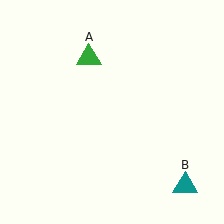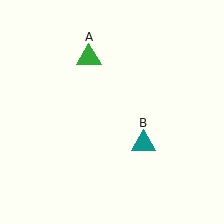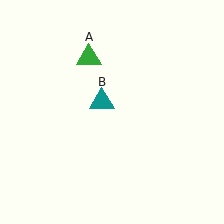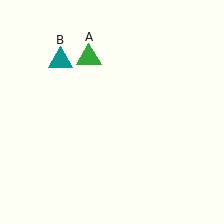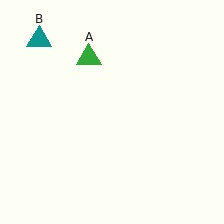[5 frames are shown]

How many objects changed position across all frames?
1 object changed position: teal triangle (object B).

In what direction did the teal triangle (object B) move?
The teal triangle (object B) moved up and to the left.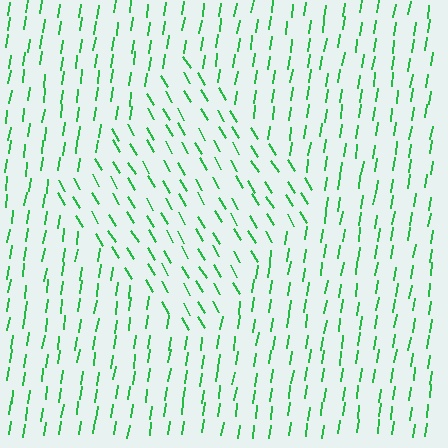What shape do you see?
I see a diamond.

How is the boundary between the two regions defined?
The boundary is defined purely by a change in line orientation (approximately 39 degrees difference). All lines are the same color and thickness.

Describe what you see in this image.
The image is filled with small green line segments. A diamond region in the image has lines oriented differently from the surrounding lines, creating a visible texture boundary.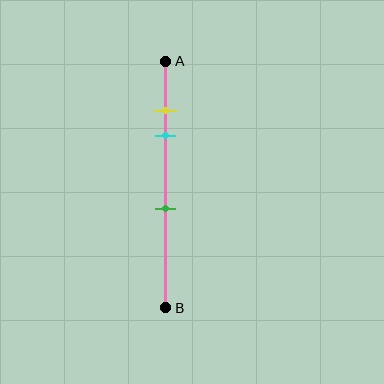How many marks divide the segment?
There are 3 marks dividing the segment.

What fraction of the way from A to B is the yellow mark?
The yellow mark is approximately 20% (0.2) of the way from A to B.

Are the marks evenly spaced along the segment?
No, the marks are not evenly spaced.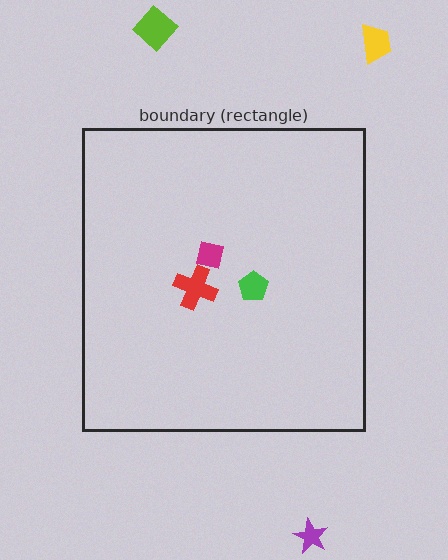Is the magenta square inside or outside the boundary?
Inside.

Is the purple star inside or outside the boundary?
Outside.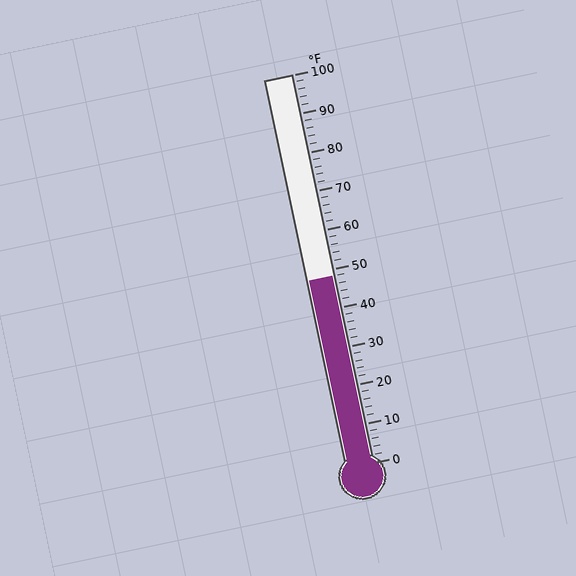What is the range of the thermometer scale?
The thermometer scale ranges from 0°F to 100°F.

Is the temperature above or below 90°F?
The temperature is below 90°F.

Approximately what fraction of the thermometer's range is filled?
The thermometer is filled to approximately 50% of its range.